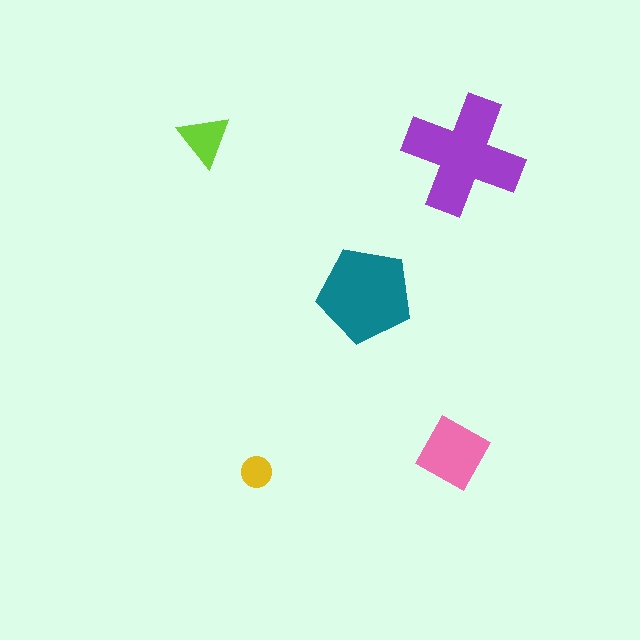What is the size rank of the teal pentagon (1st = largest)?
2nd.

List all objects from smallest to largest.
The yellow circle, the lime triangle, the pink diamond, the teal pentagon, the purple cross.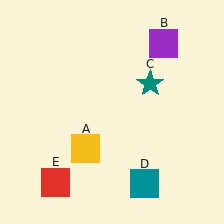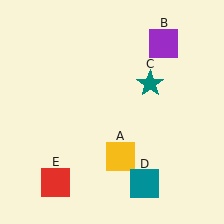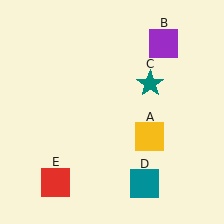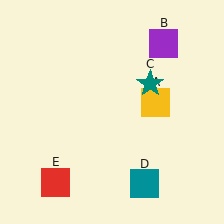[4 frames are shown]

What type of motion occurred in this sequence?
The yellow square (object A) rotated counterclockwise around the center of the scene.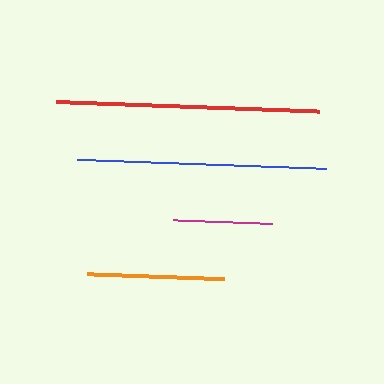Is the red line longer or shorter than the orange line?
The red line is longer than the orange line.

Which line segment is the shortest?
The magenta line is the shortest at approximately 99 pixels.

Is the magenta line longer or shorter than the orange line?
The orange line is longer than the magenta line.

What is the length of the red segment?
The red segment is approximately 263 pixels long.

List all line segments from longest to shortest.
From longest to shortest: red, blue, orange, magenta.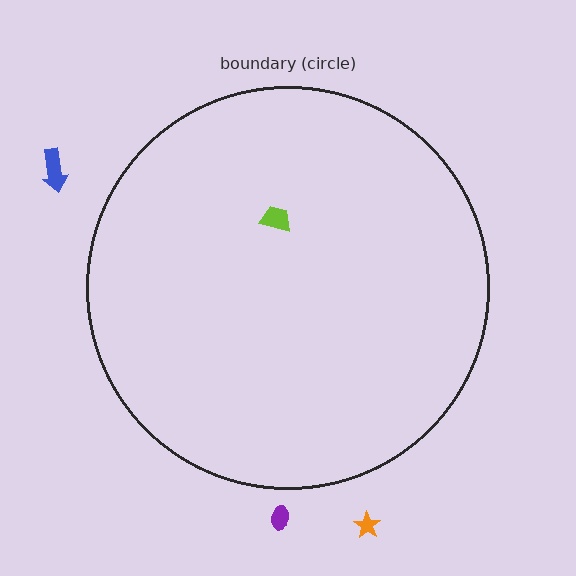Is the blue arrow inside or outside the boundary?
Outside.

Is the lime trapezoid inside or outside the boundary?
Inside.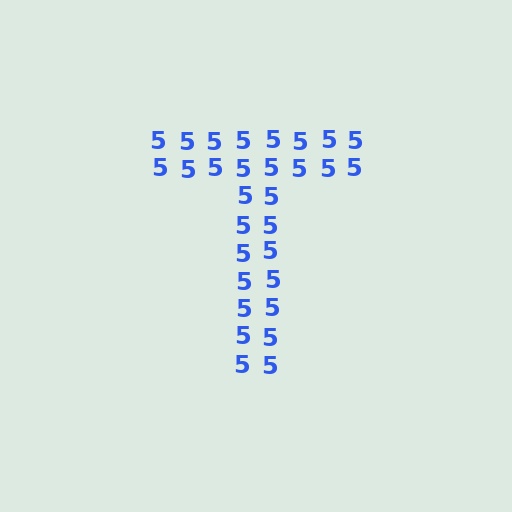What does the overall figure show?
The overall figure shows the letter T.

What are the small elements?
The small elements are digit 5's.